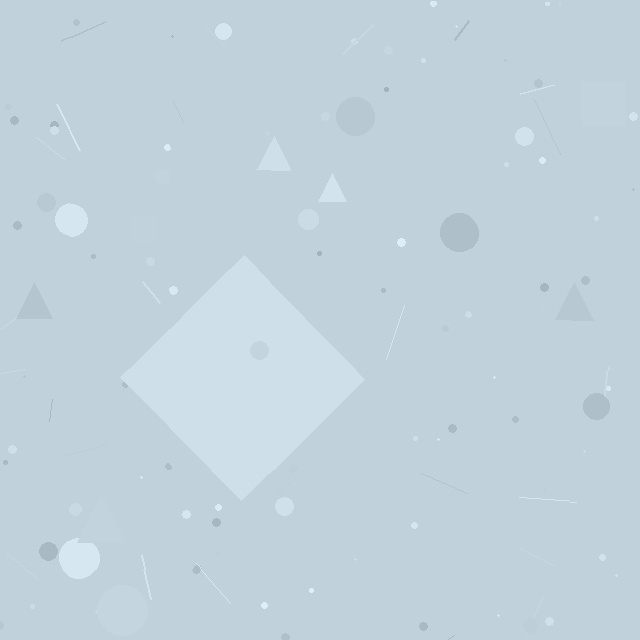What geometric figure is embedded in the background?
A diamond is embedded in the background.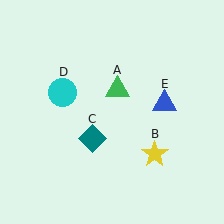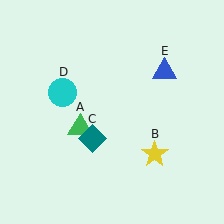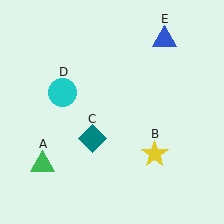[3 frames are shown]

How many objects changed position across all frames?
2 objects changed position: green triangle (object A), blue triangle (object E).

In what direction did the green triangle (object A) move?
The green triangle (object A) moved down and to the left.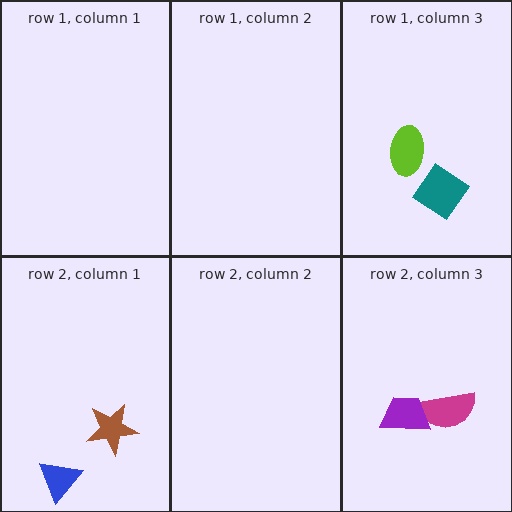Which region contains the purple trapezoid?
The row 2, column 3 region.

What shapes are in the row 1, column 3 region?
The lime ellipse, the teal diamond.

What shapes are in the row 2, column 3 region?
The magenta semicircle, the purple trapezoid.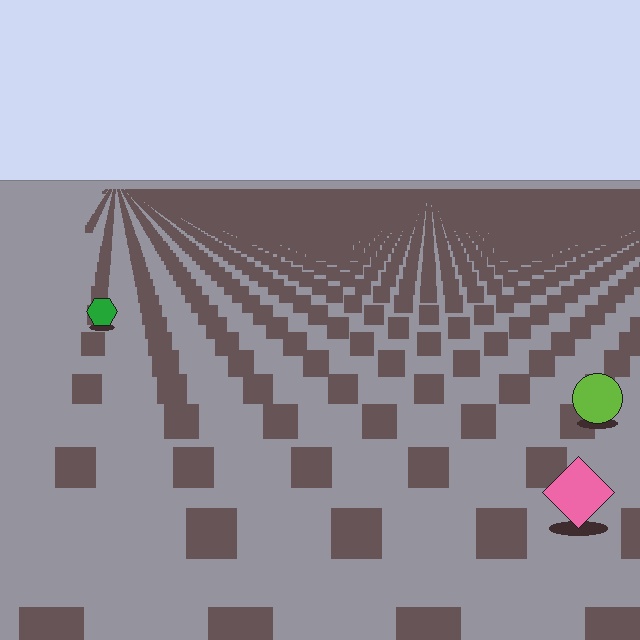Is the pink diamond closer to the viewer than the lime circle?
Yes. The pink diamond is closer — you can tell from the texture gradient: the ground texture is coarser near it.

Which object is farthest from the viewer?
The green hexagon is farthest from the viewer. It appears smaller and the ground texture around it is denser.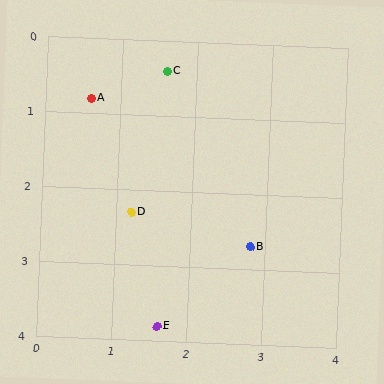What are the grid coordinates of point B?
Point B is at approximately (2.8, 2.7).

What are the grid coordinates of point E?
Point E is at approximately (1.6, 3.8).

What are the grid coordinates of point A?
Point A is at approximately (0.6, 0.8).